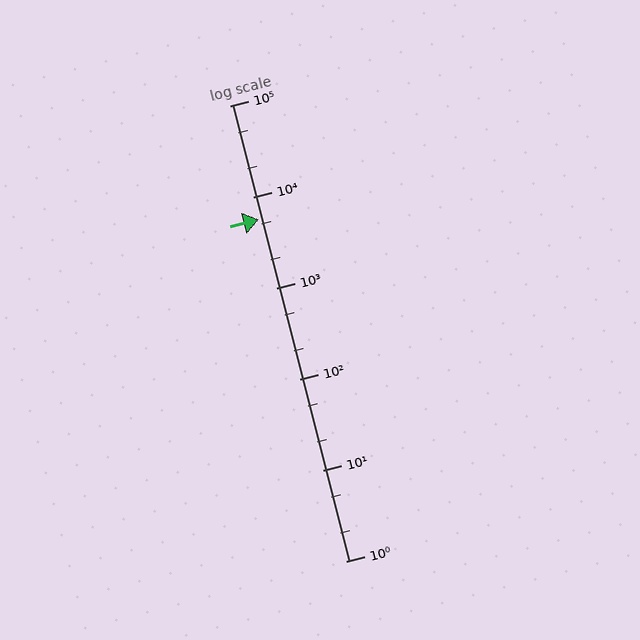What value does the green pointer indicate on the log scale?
The pointer indicates approximately 5600.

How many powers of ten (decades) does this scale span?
The scale spans 5 decades, from 1 to 100000.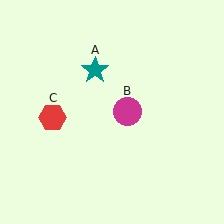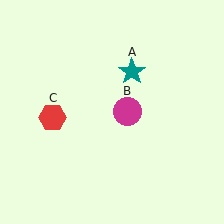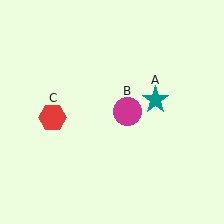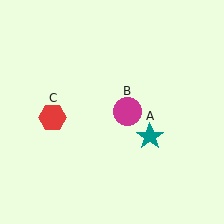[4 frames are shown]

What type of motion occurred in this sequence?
The teal star (object A) rotated clockwise around the center of the scene.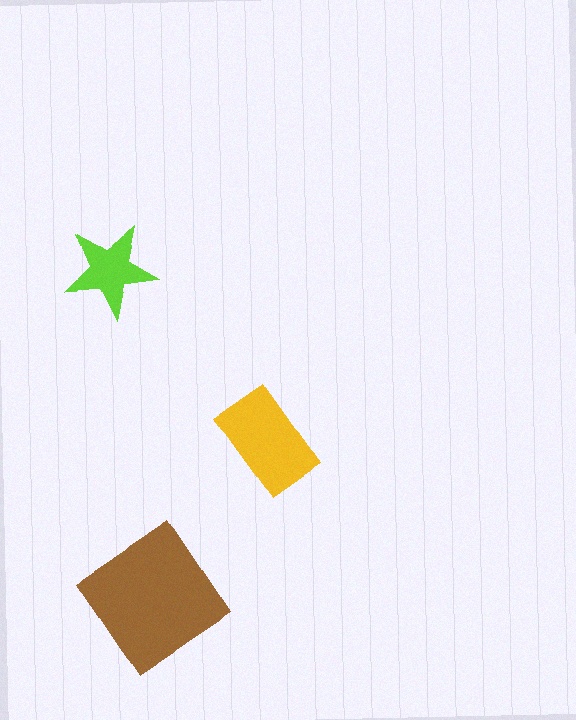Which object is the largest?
The brown diamond.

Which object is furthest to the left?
The lime star is leftmost.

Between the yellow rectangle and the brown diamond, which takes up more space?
The brown diamond.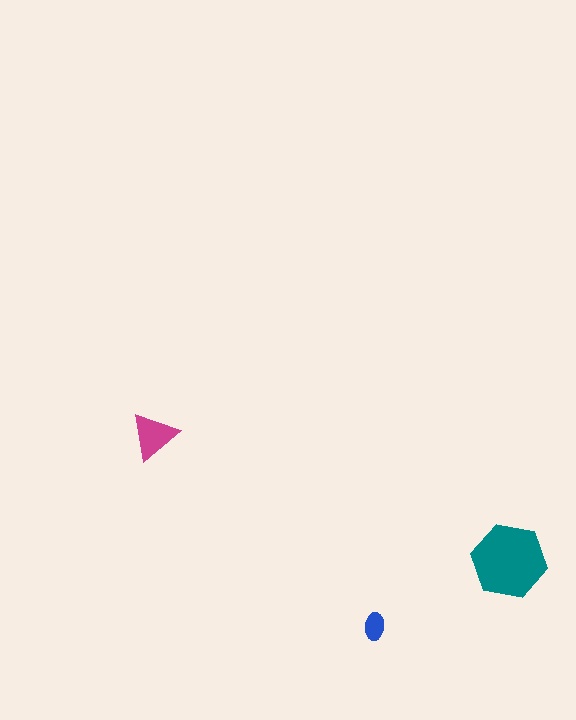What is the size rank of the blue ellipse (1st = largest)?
3rd.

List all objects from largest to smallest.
The teal hexagon, the magenta triangle, the blue ellipse.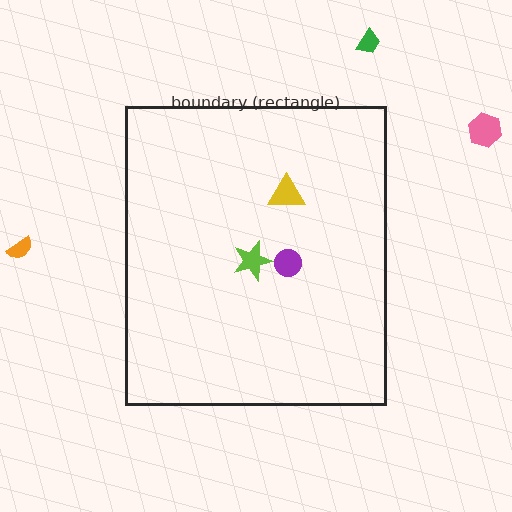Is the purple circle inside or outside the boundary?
Inside.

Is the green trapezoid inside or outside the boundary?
Outside.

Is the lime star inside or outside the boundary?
Inside.